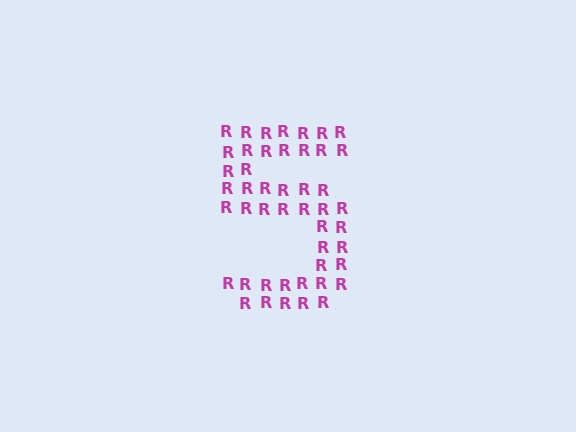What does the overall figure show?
The overall figure shows the digit 5.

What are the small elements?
The small elements are letter R's.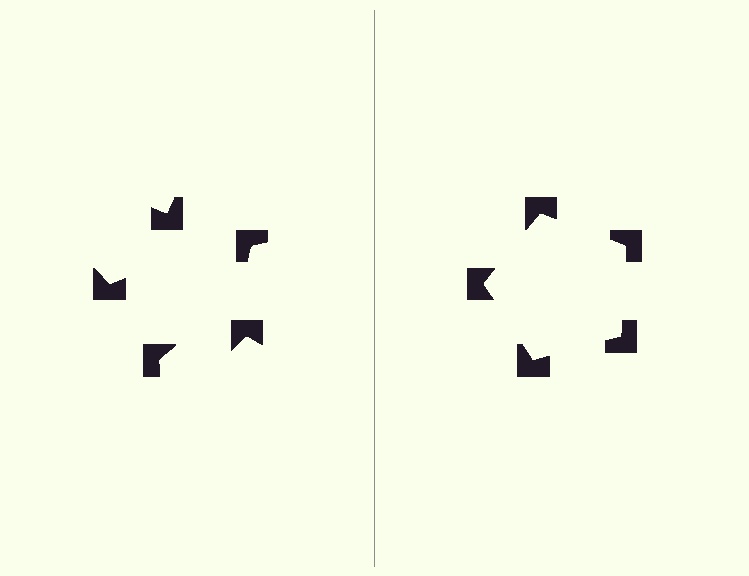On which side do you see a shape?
An illusory pentagon appears on the right side. On the left side the wedge cuts are rotated, so no coherent shape forms.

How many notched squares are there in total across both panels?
10 — 5 on each side.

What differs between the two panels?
The notched squares are positioned identically on both sides; only the wedge orientations differ. On the right they align to a pentagon; on the left they are misaligned.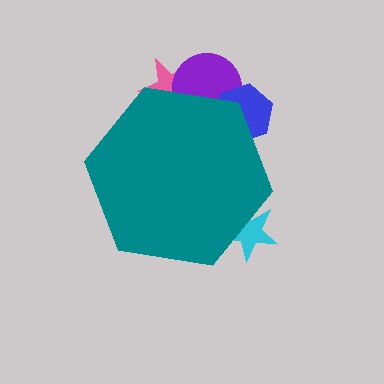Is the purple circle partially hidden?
Yes, the purple circle is partially hidden behind the teal hexagon.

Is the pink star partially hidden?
Yes, the pink star is partially hidden behind the teal hexagon.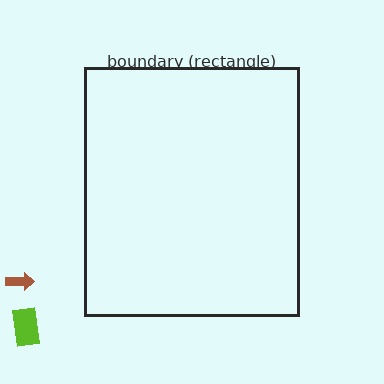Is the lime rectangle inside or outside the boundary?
Outside.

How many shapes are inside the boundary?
0 inside, 2 outside.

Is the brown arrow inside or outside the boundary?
Outside.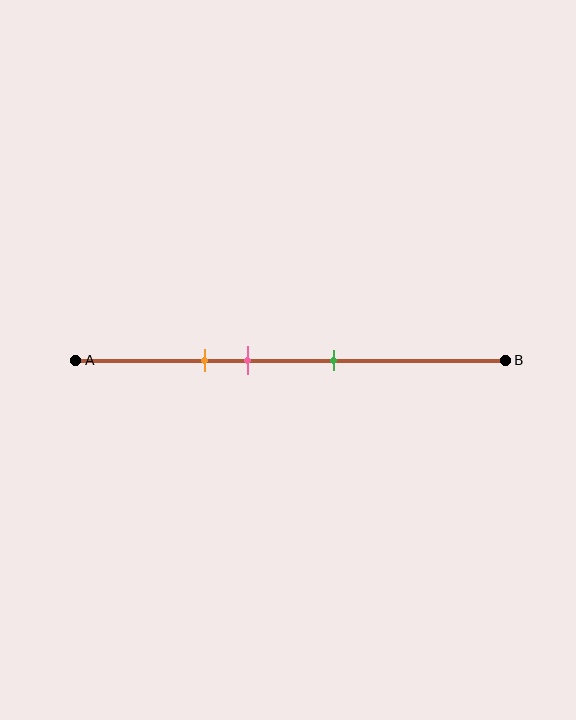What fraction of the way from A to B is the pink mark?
The pink mark is approximately 40% (0.4) of the way from A to B.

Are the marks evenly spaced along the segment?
Yes, the marks are approximately evenly spaced.